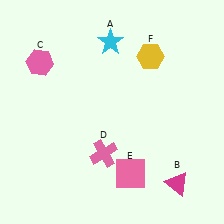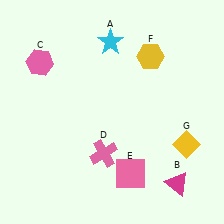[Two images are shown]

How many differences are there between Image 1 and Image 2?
There is 1 difference between the two images.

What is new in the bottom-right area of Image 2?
A yellow diamond (G) was added in the bottom-right area of Image 2.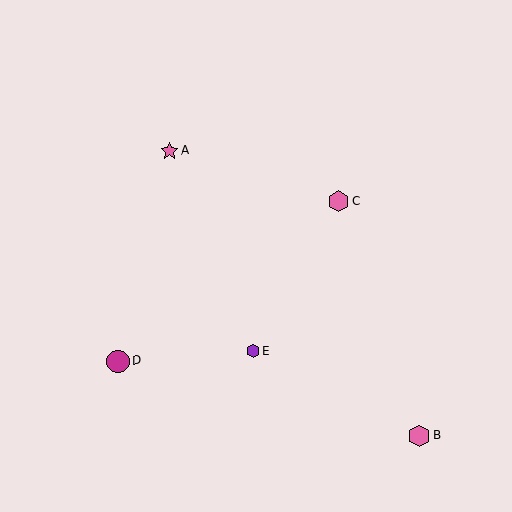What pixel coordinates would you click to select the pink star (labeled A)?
Click at (169, 151) to select the pink star A.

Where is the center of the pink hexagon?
The center of the pink hexagon is at (338, 202).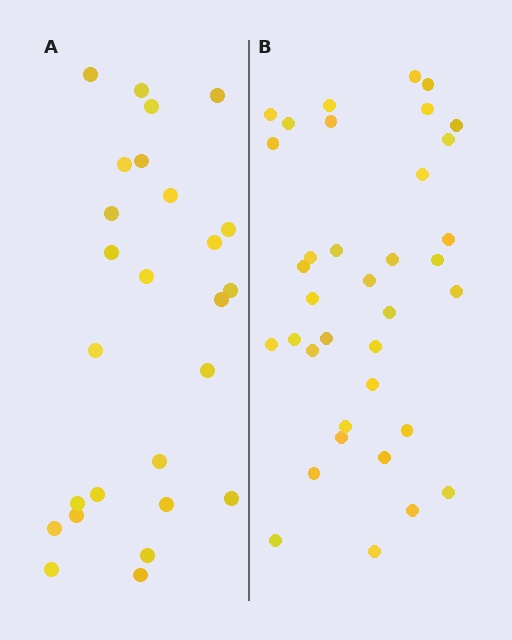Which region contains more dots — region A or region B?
Region B (the right region) has more dots.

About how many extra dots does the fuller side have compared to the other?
Region B has roughly 10 or so more dots than region A.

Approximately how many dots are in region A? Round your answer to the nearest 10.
About 30 dots. (The exact count is 26, which rounds to 30.)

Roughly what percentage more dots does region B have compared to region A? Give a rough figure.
About 40% more.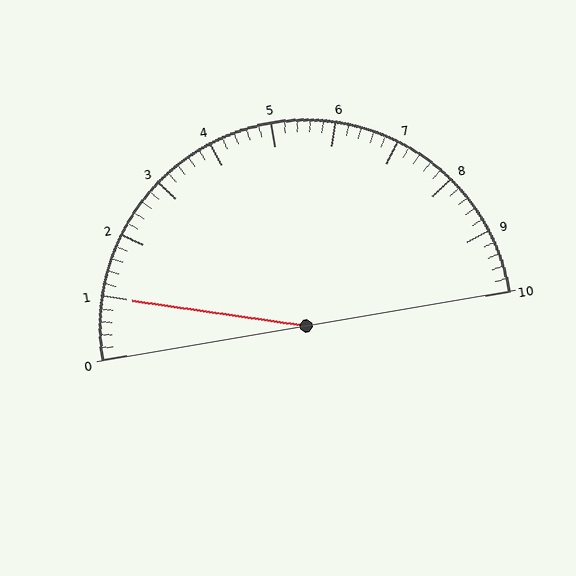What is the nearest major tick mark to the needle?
The nearest major tick mark is 1.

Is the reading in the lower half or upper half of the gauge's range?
The reading is in the lower half of the range (0 to 10).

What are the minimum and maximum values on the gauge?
The gauge ranges from 0 to 10.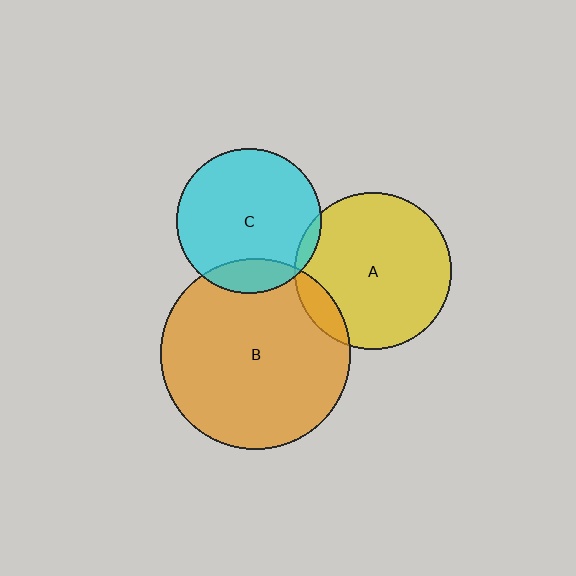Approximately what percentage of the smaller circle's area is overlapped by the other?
Approximately 5%.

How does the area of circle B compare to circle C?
Approximately 1.7 times.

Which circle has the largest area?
Circle B (orange).